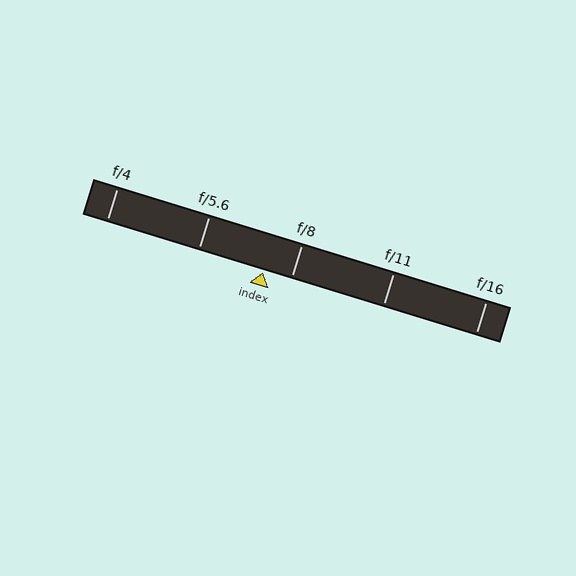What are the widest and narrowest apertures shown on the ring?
The widest aperture shown is f/4 and the narrowest is f/16.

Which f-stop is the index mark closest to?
The index mark is closest to f/8.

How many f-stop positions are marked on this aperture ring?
There are 5 f-stop positions marked.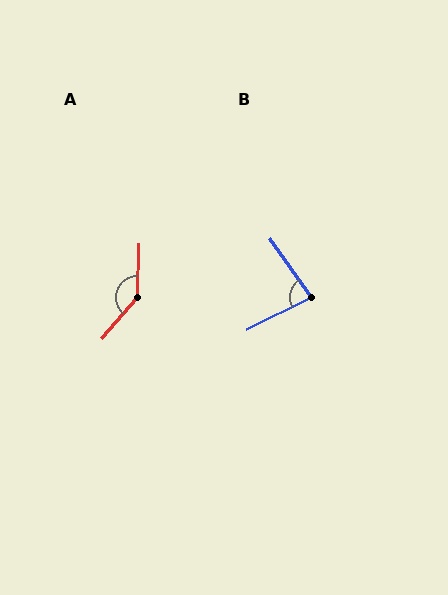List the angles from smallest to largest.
B (81°), A (141°).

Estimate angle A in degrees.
Approximately 141 degrees.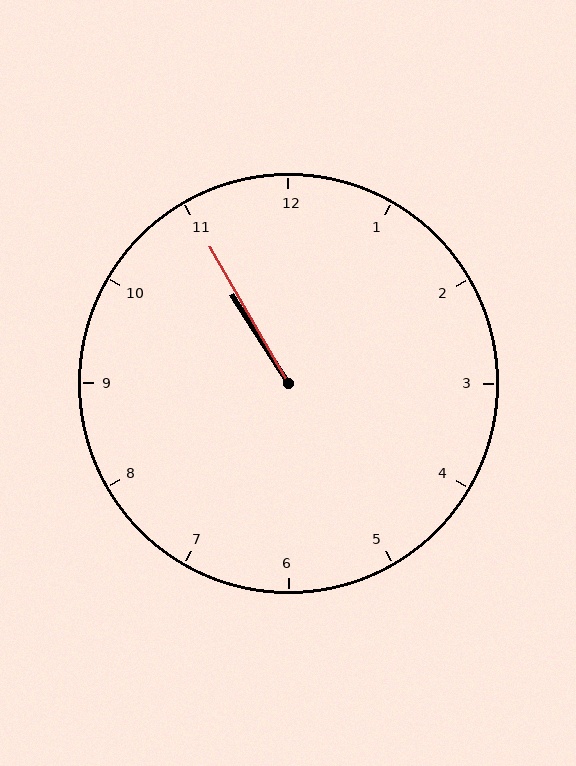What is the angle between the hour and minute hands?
Approximately 2 degrees.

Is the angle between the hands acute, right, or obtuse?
It is acute.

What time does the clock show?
10:55.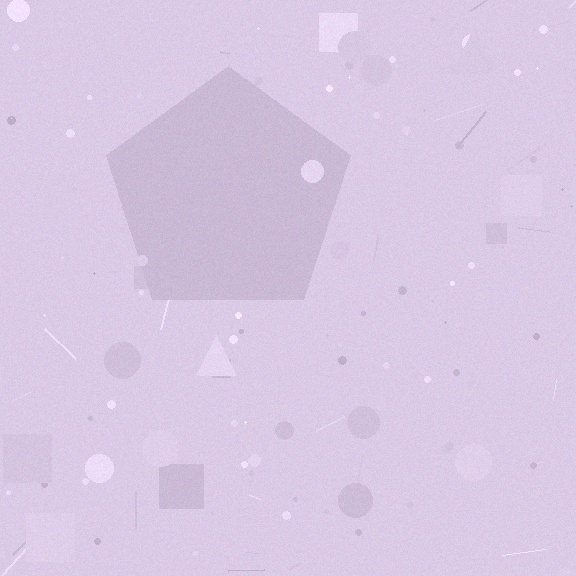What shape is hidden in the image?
A pentagon is hidden in the image.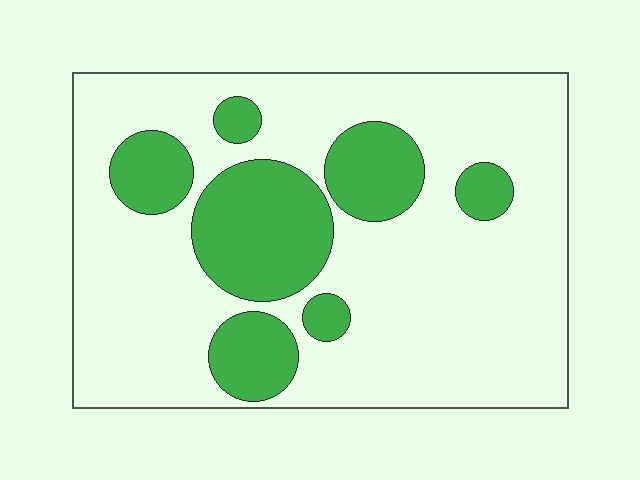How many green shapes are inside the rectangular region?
7.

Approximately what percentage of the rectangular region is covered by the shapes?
Approximately 25%.